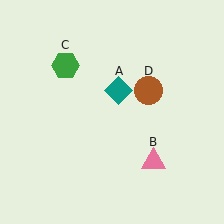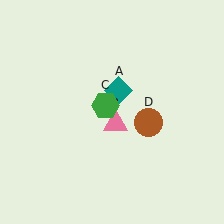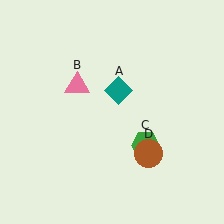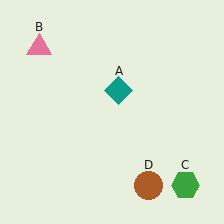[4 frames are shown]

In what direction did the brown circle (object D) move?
The brown circle (object D) moved down.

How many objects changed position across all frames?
3 objects changed position: pink triangle (object B), green hexagon (object C), brown circle (object D).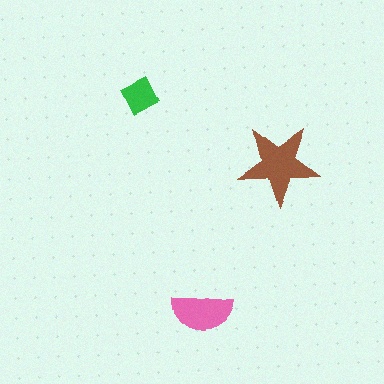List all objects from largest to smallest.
The brown star, the pink semicircle, the green square.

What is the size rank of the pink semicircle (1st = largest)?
2nd.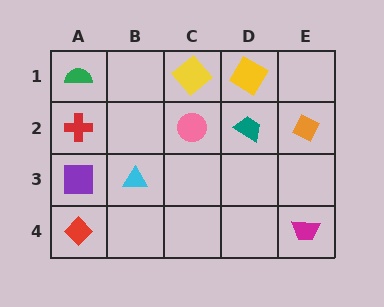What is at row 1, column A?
A green semicircle.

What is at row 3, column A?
A purple square.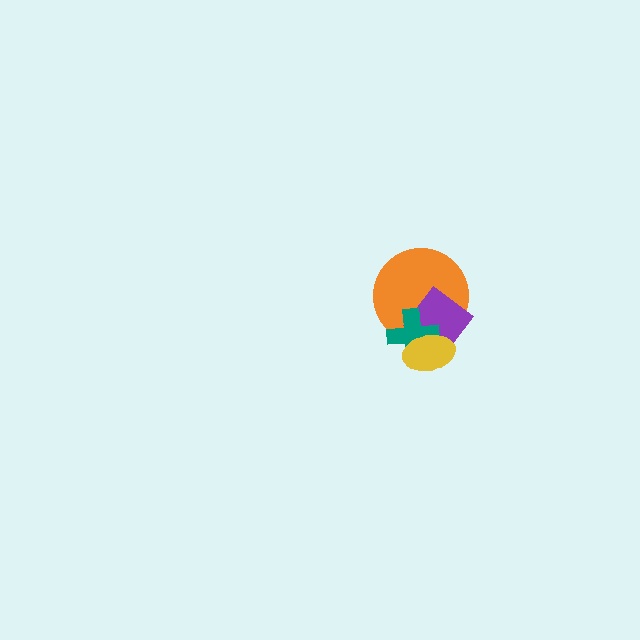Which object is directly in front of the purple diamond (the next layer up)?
The teal cross is directly in front of the purple diamond.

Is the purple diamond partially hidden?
Yes, it is partially covered by another shape.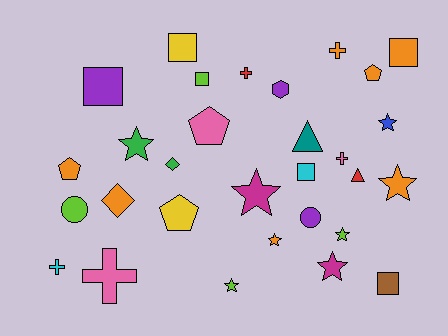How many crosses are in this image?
There are 5 crosses.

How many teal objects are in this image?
There is 1 teal object.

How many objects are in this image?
There are 30 objects.